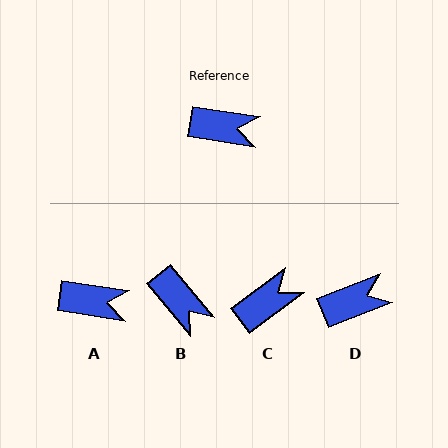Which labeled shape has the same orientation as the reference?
A.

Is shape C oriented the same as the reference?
No, it is off by about 45 degrees.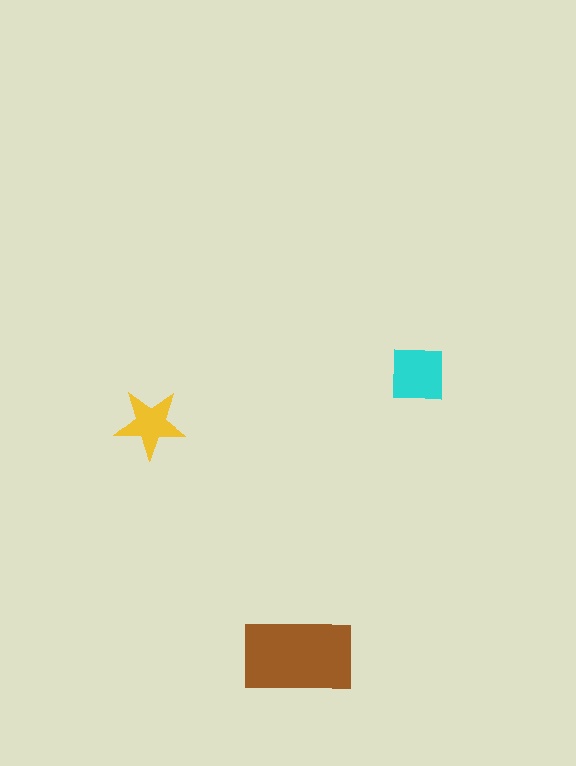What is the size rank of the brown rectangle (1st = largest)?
1st.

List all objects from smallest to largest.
The yellow star, the cyan square, the brown rectangle.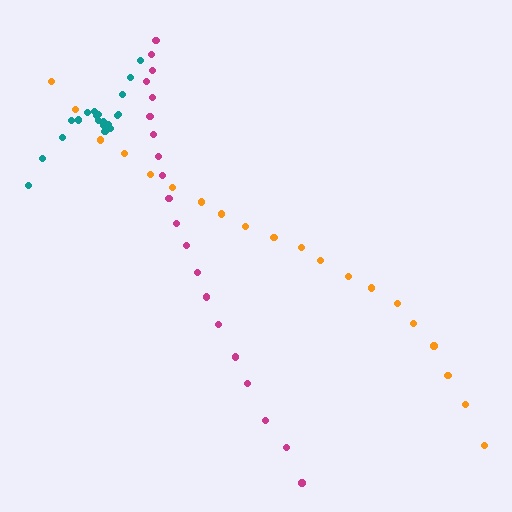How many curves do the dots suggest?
There are 3 distinct paths.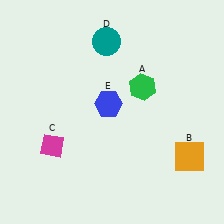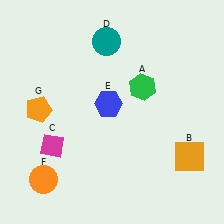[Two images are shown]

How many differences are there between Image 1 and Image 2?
There are 2 differences between the two images.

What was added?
An orange circle (F), an orange pentagon (G) were added in Image 2.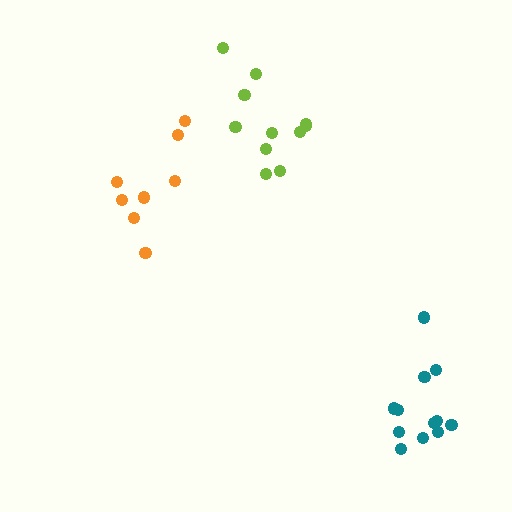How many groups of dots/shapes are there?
There are 3 groups.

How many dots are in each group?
Group 1: 8 dots, Group 2: 12 dots, Group 3: 11 dots (31 total).